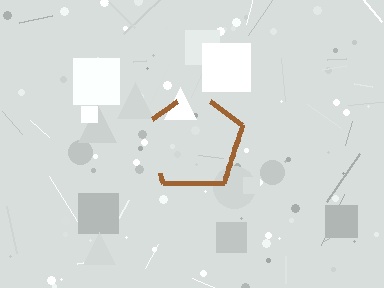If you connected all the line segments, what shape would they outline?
They would outline a pentagon.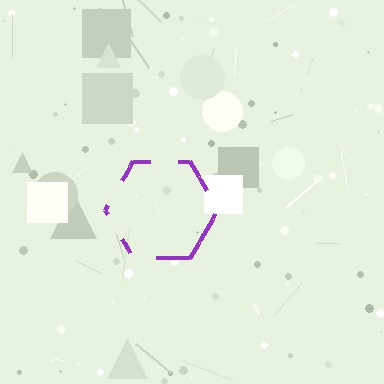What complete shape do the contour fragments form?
The contour fragments form a hexagon.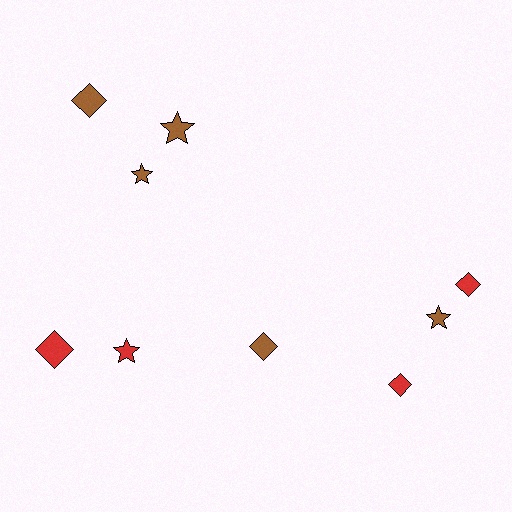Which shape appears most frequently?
Diamond, with 5 objects.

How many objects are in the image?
There are 9 objects.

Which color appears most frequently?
Brown, with 5 objects.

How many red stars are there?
There is 1 red star.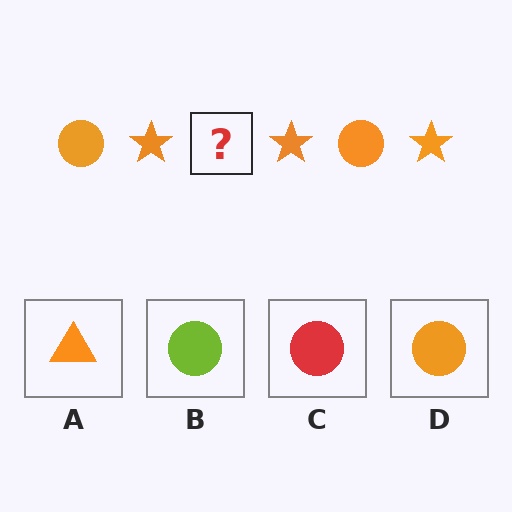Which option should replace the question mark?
Option D.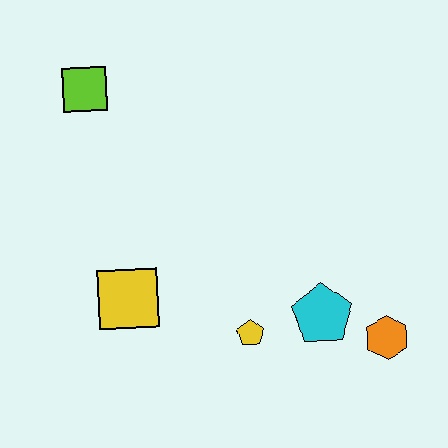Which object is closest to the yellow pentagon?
The cyan pentagon is closest to the yellow pentagon.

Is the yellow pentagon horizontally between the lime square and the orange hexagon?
Yes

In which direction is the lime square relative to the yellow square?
The lime square is above the yellow square.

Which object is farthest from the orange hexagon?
The lime square is farthest from the orange hexagon.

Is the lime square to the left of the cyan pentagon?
Yes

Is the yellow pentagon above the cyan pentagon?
No